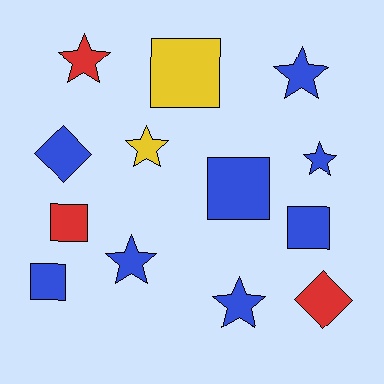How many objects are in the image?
There are 13 objects.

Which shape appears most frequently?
Star, with 6 objects.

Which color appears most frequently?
Blue, with 8 objects.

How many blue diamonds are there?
There is 1 blue diamond.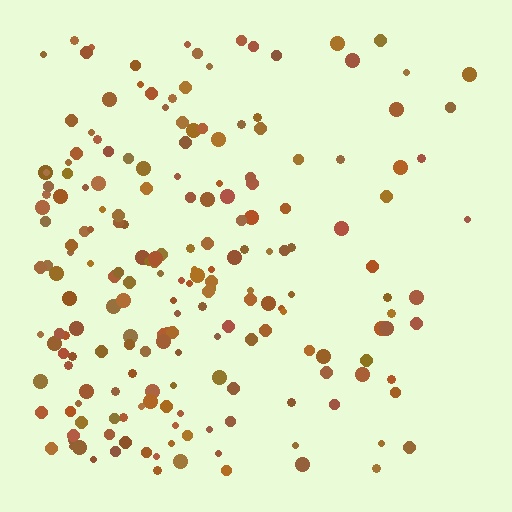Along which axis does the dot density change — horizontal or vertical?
Horizontal.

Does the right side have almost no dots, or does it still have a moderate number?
Still a moderate number, just noticeably fewer than the left.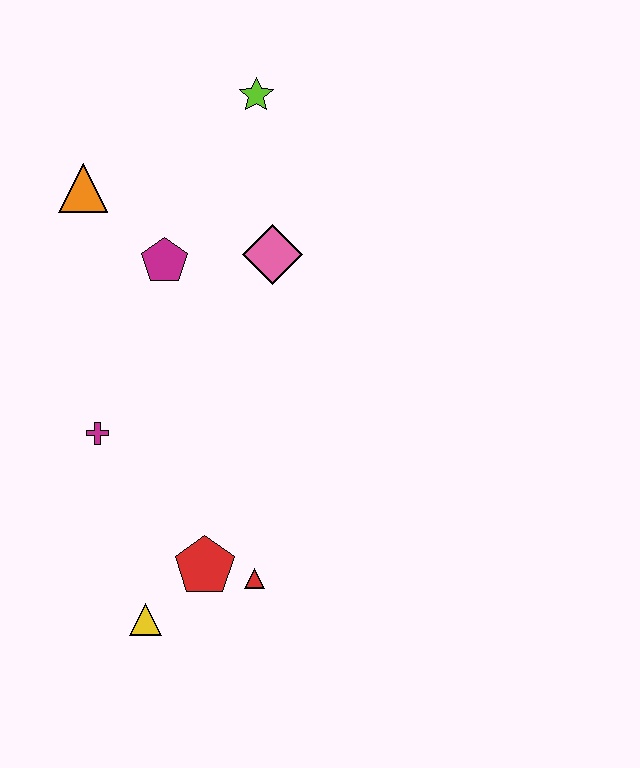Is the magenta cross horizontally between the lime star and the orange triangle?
Yes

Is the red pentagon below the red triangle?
No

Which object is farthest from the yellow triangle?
The lime star is farthest from the yellow triangle.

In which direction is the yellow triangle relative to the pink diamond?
The yellow triangle is below the pink diamond.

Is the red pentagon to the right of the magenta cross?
Yes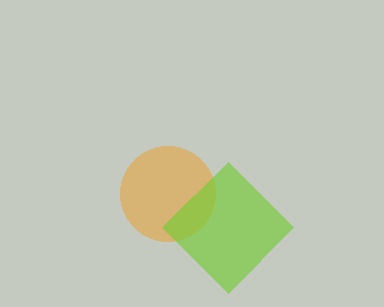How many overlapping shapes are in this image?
There are 2 overlapping shapes in the image.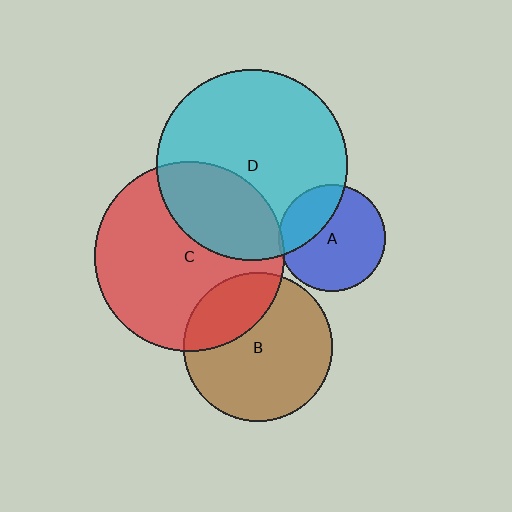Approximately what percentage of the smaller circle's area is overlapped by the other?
Approximately 30%.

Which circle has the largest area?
Circle D (cyan).